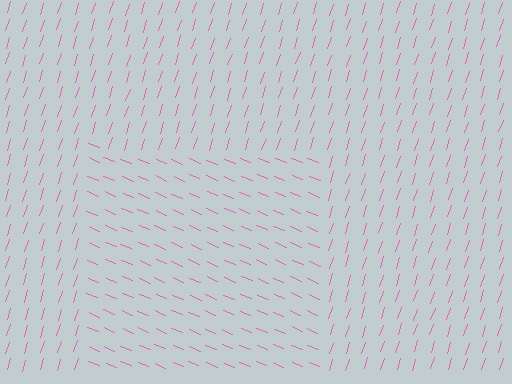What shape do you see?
I see a rectangle.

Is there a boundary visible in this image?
Yes, there is a texture boundary formed by a change in line orientation.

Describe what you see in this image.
The image is filled with small pink line segments. A rectangle region in the image has lines oriented differently from the surrounding lines, creating a visible texture boundary.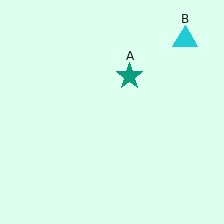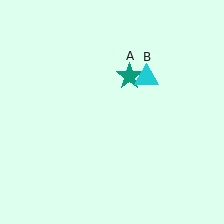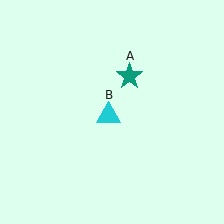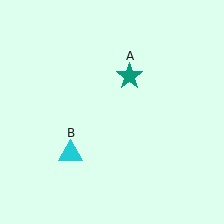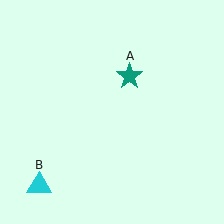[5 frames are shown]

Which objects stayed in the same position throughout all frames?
Teal star (object A) remained stationary.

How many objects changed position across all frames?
1 object changed position: cyan triangle (object B).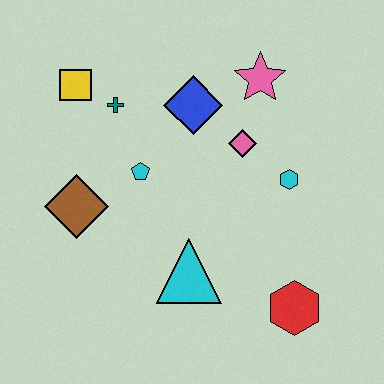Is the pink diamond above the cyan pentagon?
Yes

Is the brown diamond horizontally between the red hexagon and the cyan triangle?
No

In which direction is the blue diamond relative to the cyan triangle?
The blue diamond is above the cyan triangle.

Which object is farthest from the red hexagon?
The yellow square is farthest from the red hexagon.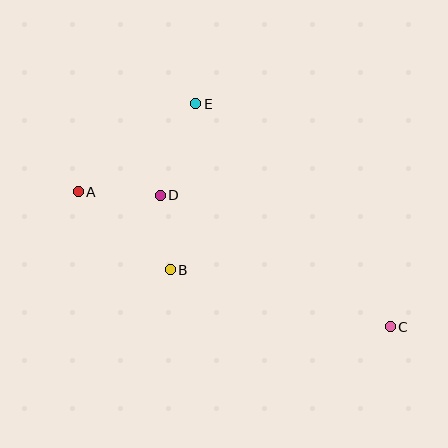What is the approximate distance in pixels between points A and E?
The distance between A and E is approximately 147 pixels.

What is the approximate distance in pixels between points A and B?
The distance between A and B is approximately 121 pixels.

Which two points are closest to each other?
Points B and D are closest to each other.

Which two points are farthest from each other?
Points A and C are farthest from each other.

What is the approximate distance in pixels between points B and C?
The distance between B and C is approximately 227 pixels.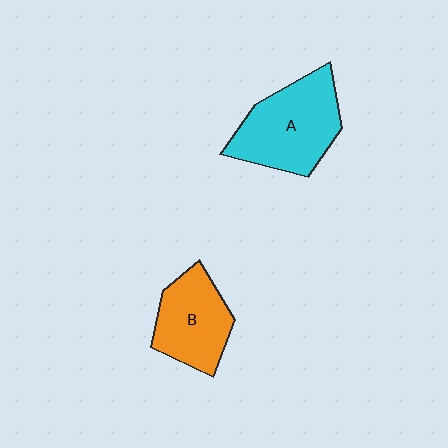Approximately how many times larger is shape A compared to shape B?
Approximately 1.3 times.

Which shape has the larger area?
Shape A (cyan).